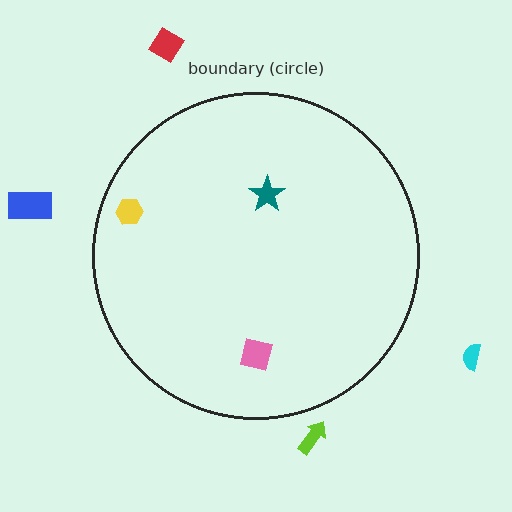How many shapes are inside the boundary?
3 inside, 4 outside.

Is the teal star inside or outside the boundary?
Inside.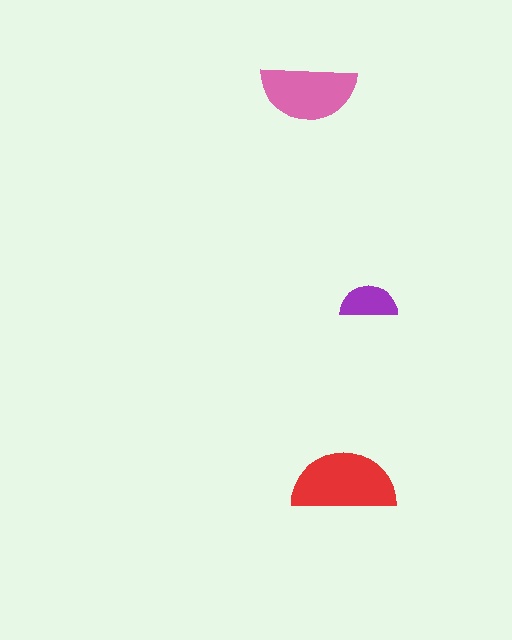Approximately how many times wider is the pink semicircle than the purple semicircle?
About 1.5 times wider.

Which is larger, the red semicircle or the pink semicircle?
The red one.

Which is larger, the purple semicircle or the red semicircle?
The red one.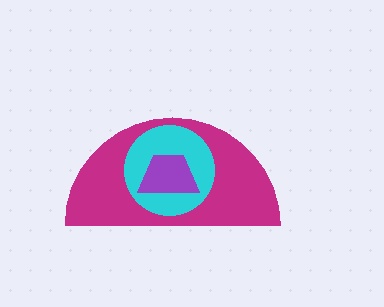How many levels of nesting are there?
3.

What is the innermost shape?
The purple trapezoid.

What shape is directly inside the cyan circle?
The purple trapezoid.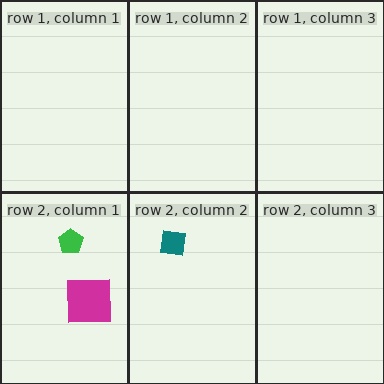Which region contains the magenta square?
The row 2, column 1 region.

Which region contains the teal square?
The row 2, column 2 region.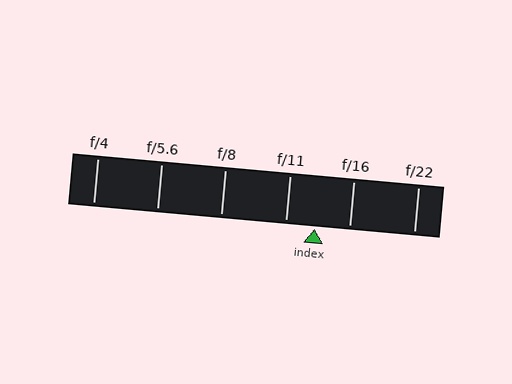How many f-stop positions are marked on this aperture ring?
There are 6 f-stop positions marked.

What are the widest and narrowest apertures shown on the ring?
The widest aperture shown is f/4 and the narrowest is f/22.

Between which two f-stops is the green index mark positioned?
The index mark is between f/11 and f/16.